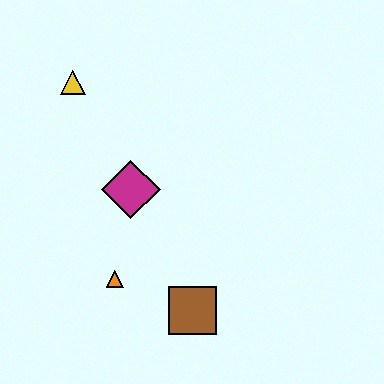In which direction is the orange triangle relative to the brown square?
The orange triangle is to the left of the brown square.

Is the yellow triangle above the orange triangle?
Yes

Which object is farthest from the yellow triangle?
The brown square is farthest from the yellow triangle.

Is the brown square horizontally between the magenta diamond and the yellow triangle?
No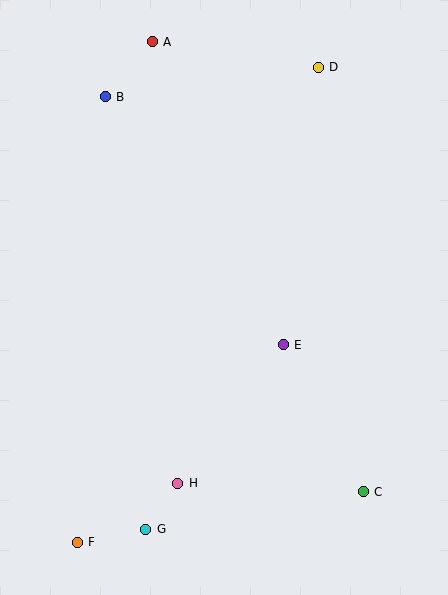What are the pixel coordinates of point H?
Point H is at (178, 483).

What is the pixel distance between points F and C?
The distance between F and C is 291 pixels.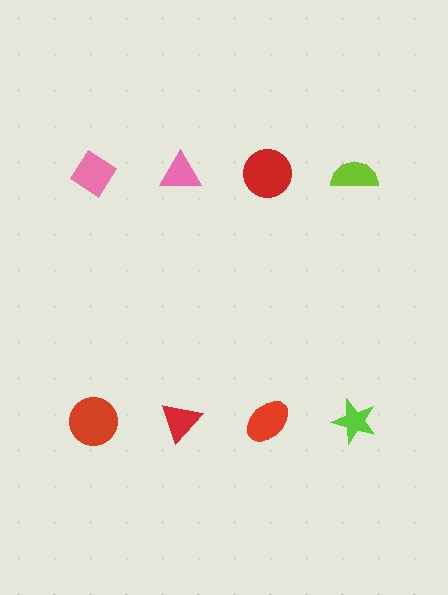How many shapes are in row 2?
4 shapes.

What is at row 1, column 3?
A red circle.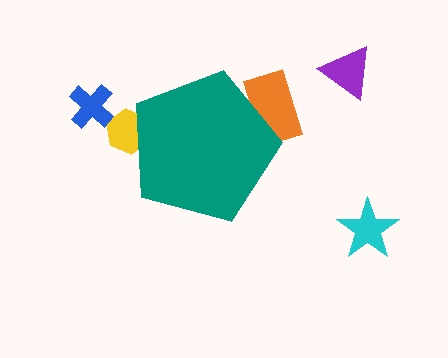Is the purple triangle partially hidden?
No, the purple triangle is fully visible.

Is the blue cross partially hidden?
No, the blue cross is fully visible.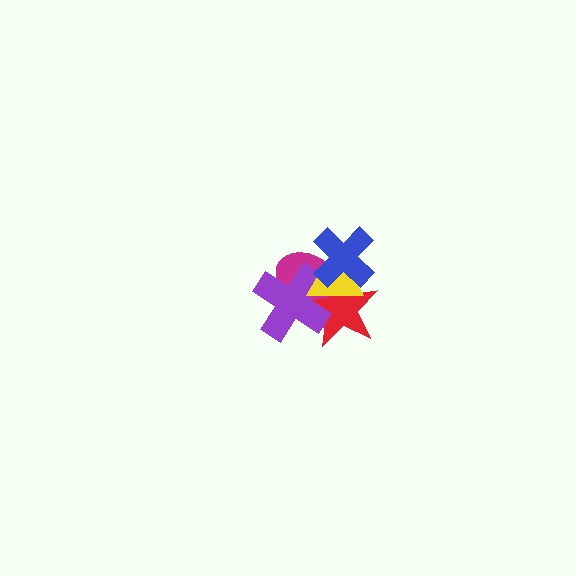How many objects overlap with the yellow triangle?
4 objects overlap with the yellow triangle.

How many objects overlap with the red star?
4 objects overlap with the red star.